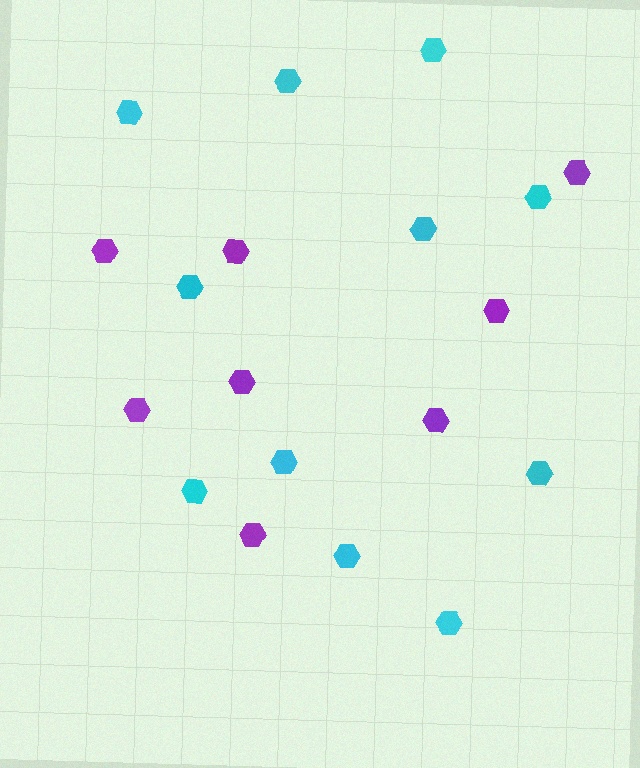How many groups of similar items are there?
There are 2 groups: one group of cyan hexagons (11) and one group of purple hexagons (8).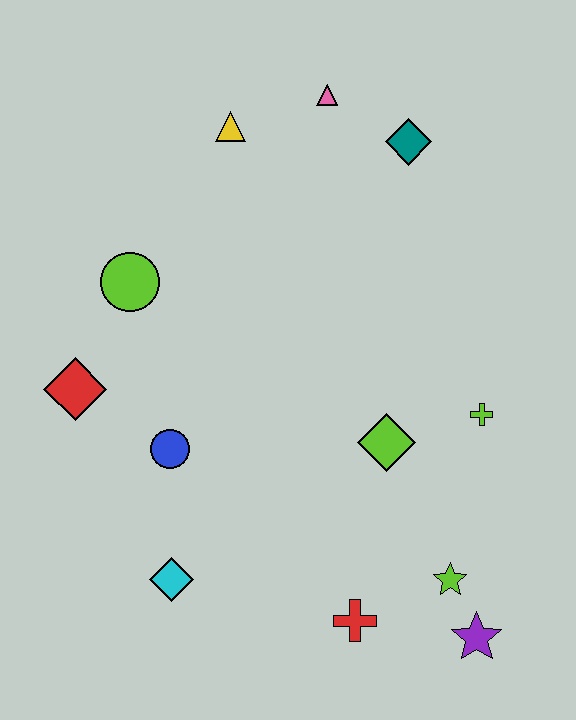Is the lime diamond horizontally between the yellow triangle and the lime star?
Yes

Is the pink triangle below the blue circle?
No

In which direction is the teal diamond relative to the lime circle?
The teal diamond is to the right of the lime circle.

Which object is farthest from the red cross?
The pink triangle is farthest from the red cross.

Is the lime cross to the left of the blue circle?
No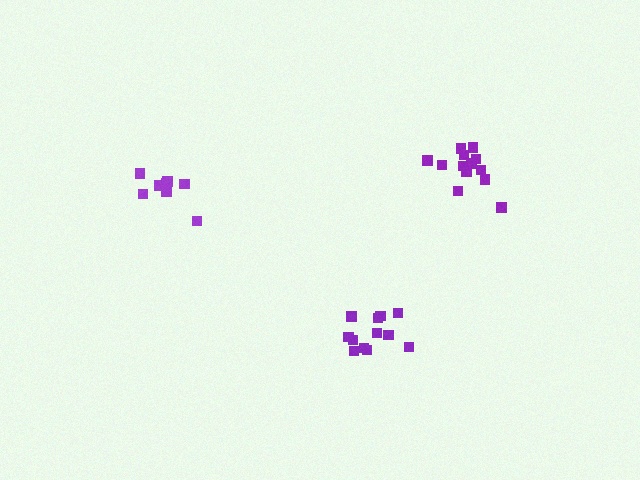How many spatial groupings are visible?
There are 3 spatial groupings.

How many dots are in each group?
Group 1: 13 dots, Group 2: 12 dots, Group 3: 8 dots (33 total).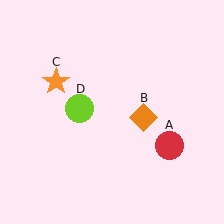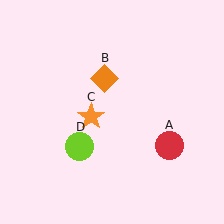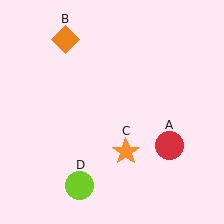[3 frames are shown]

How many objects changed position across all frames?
3 objects changed position: orange diamond (object B), orange star (object C), lime circle (object D).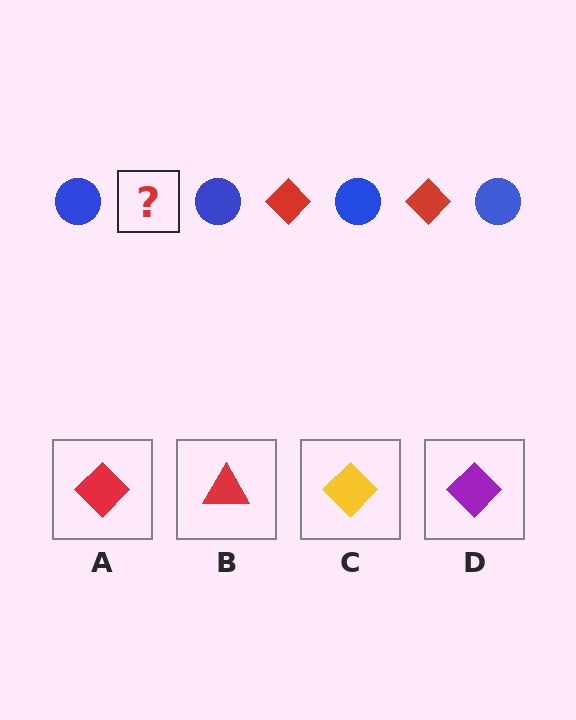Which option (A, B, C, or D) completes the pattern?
A.